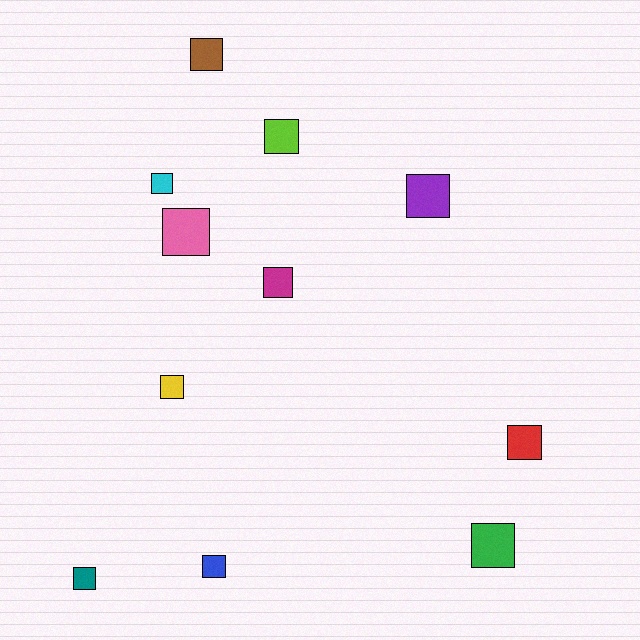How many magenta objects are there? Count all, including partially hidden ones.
There is 1 magenta object.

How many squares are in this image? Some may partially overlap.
There are 11 squares.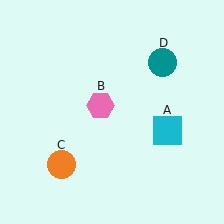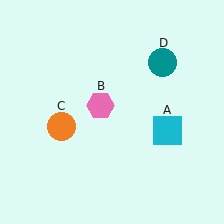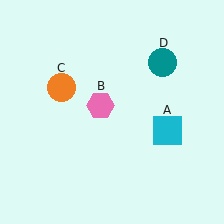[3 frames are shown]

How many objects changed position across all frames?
1 object changed position: orange circle (object C).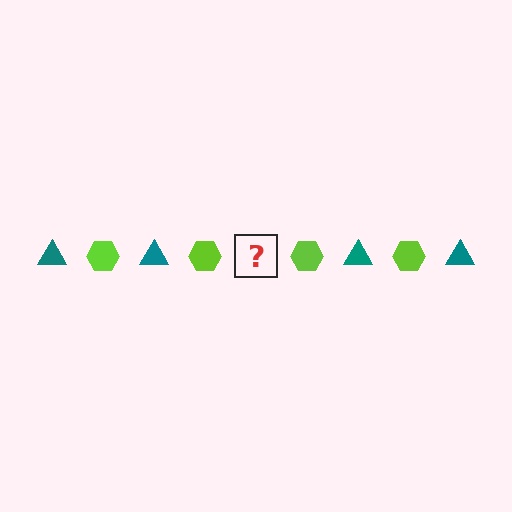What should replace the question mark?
The question mark should be replaced with a teal triangle.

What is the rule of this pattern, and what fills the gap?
The rule is that the pattern alternates between teal triangle and lime hexagon. The gap should be filled with a teal triangle.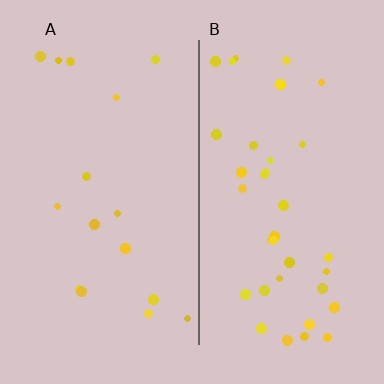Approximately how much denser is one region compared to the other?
Approximately 2.3× — region B over region A.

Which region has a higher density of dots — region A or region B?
B (the right).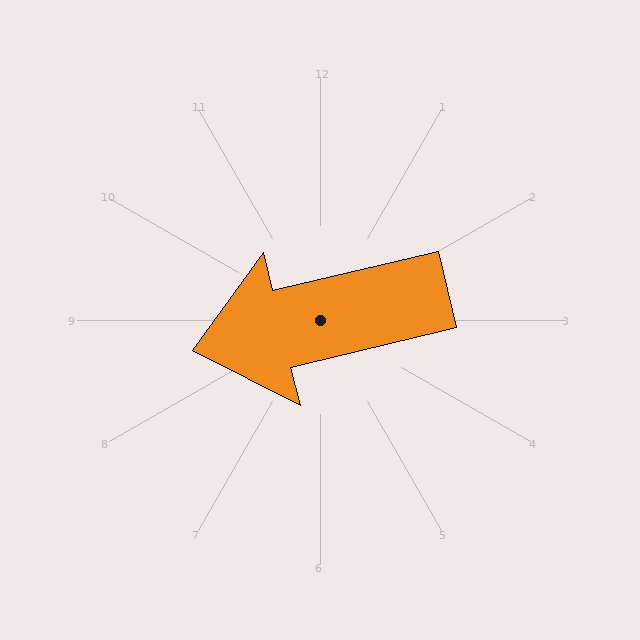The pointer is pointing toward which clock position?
Roughly 9 o'clock.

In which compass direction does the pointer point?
West.